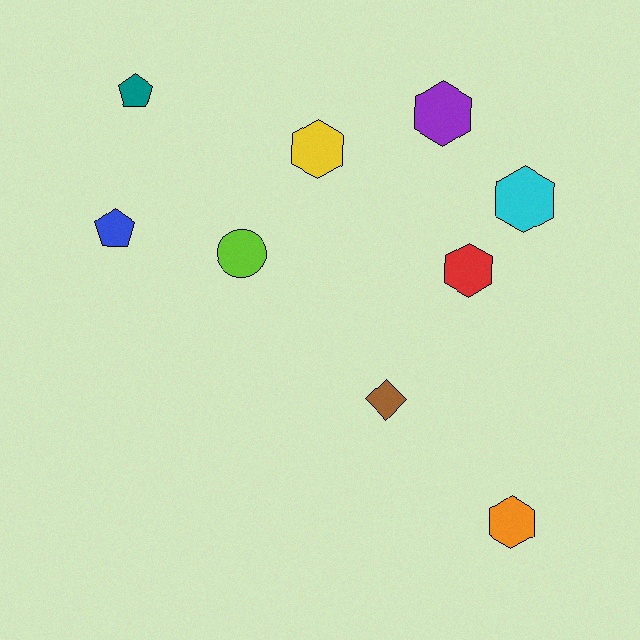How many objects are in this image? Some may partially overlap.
There are 9 objects.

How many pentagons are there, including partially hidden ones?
There are 2 pentagons.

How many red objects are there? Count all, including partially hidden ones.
There is 1 red object.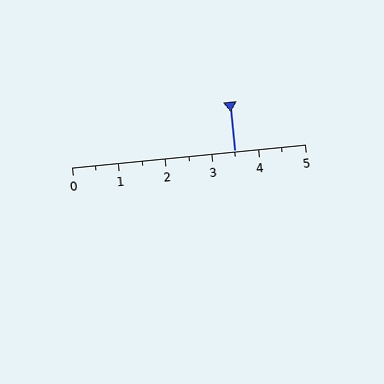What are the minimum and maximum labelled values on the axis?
The axis runs from 0 to 5.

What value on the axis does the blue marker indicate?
The marker indicates approximately 3.5.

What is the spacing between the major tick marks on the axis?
The major ticks are spaced 1 apart.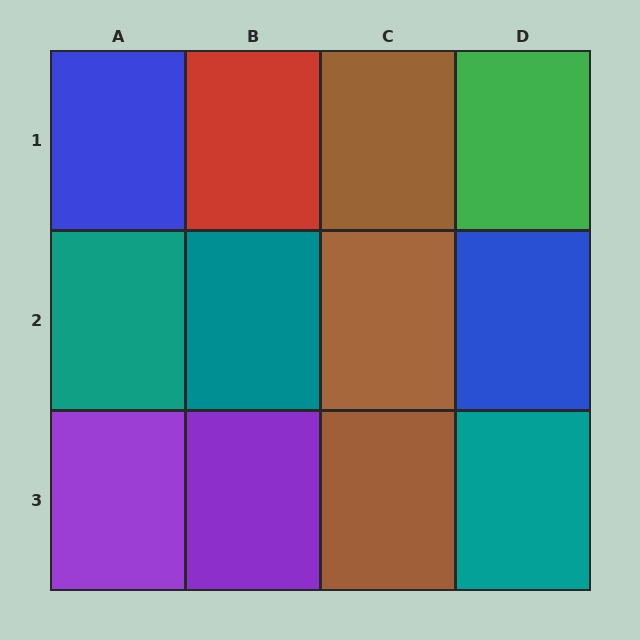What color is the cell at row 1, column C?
Brown.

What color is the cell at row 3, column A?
Purple.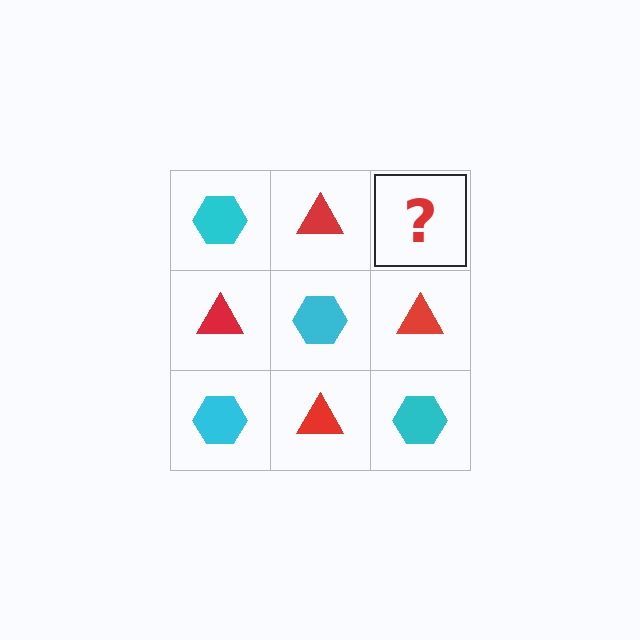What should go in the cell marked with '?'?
The missing cell should contain a cyan hexagon.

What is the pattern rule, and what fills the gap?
The rule is that it alternates cyan hexagon and red triangle in a checkerboard pattern. The gap should be filled with a cyan hexagon.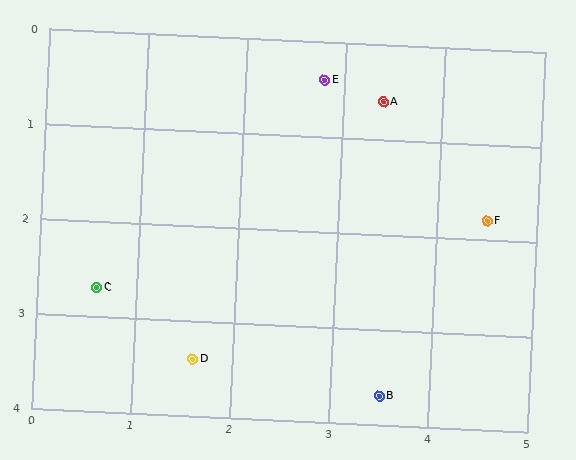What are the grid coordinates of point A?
Point A is at approximately (3.4, 0.6).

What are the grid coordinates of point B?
Point B is at approximately (3.5, 3.7).